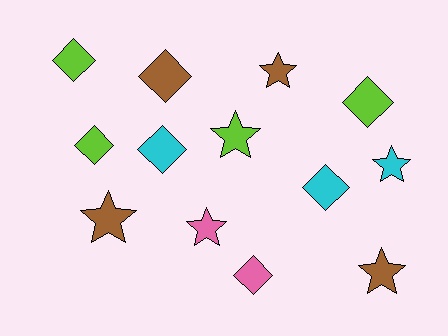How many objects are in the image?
There are 13 objects.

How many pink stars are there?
There is 1 pink star.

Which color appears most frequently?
Brown, with 4 objects.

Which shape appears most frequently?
Diamond, with 7 objects.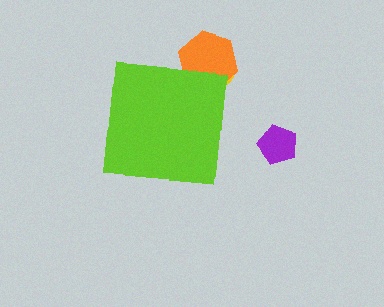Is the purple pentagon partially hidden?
No, the purple pentagon is fully visible.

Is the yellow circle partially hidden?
Yes, the yellow circle is partially hidden behind the lime square.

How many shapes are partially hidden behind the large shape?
2 shapes are partially hidden.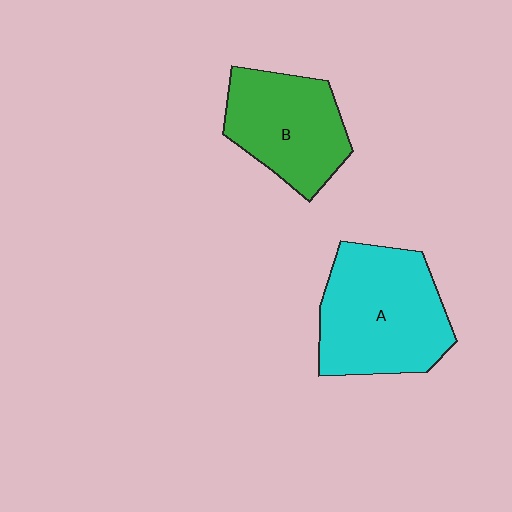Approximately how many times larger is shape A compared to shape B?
Approximately 1.3 times.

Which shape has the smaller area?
Shape B (green).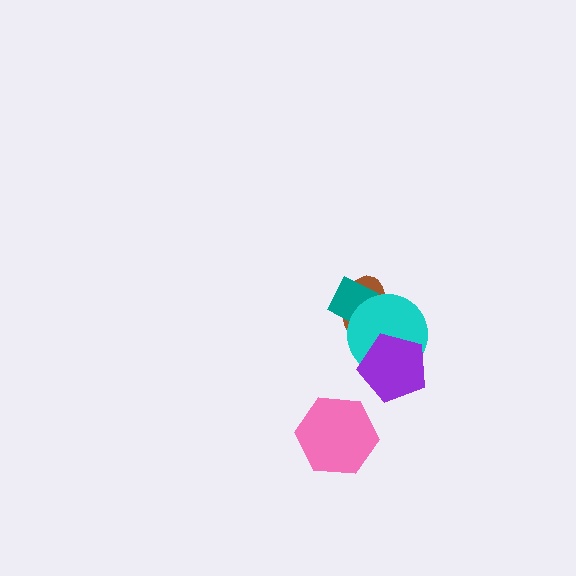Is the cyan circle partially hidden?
Yes, it is partially covered by another shape.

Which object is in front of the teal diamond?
The cyan circle is in front of the teal diamond.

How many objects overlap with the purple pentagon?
1 object overlaps with the purple pentagon.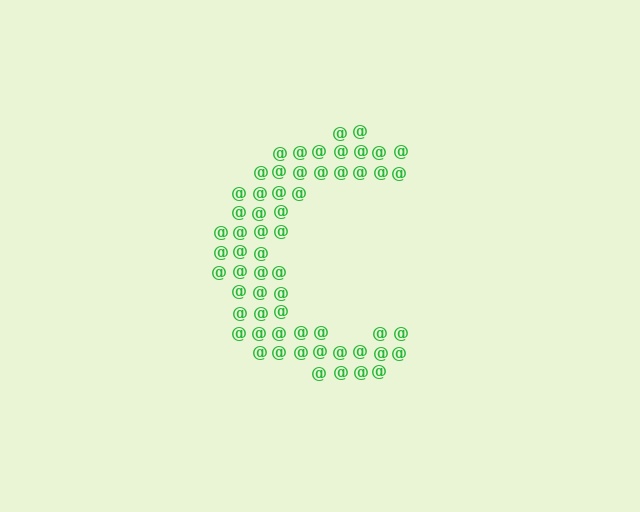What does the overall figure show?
The overall figure shows the letter C.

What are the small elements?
The small elements are at signs.